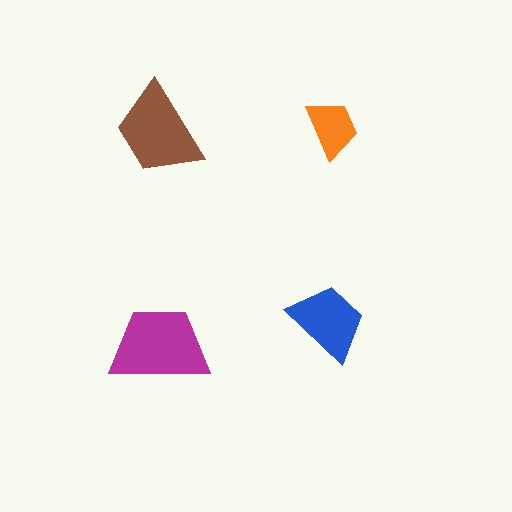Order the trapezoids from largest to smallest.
the magenta one, the brown one, the blue one, the orange one.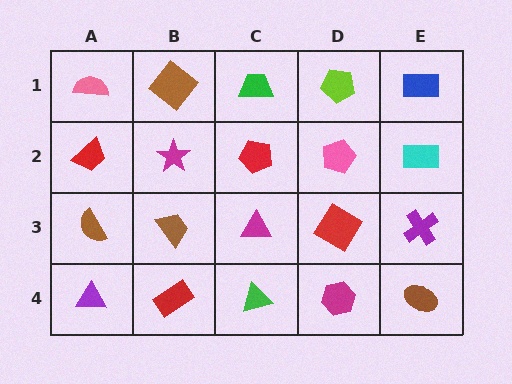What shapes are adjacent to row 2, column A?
A pink semicircle (row 1, column A), a brown semicircle (row 3, column A), a magenta star (row 2, column B).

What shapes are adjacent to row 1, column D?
A pink pentagon (row 2, column D), a green trapezoid (row 1, column C), a blue rectangle (row 1, column E).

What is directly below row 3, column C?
A green triangle.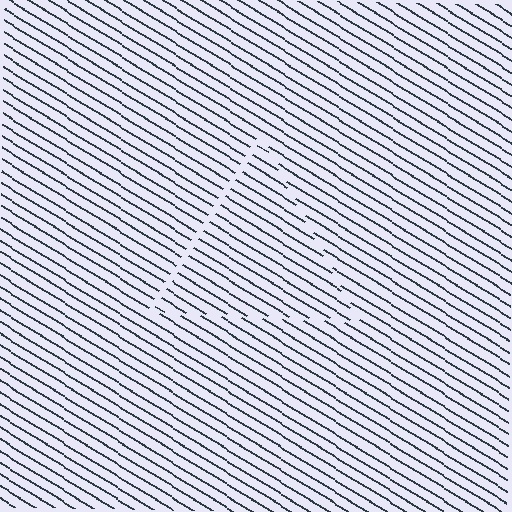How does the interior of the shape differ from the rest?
The interior of the shape contains the same grating, shifted by half a period — the contour is defined by the phase discontinuity where line-ends from the inner and outer gratings abut.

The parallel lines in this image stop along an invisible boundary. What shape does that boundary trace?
An illusory triangle. The interior of the shape contains the same grating, shifted by half a period — the contour is defined by the phase discontinuity where line-ends from the inner and outer gratings abut.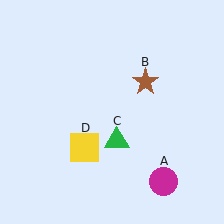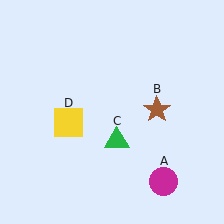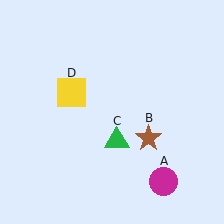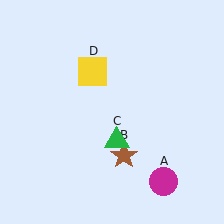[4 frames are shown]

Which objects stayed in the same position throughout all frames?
Magenta circle (object A) and green triangle (object C) remained stationary.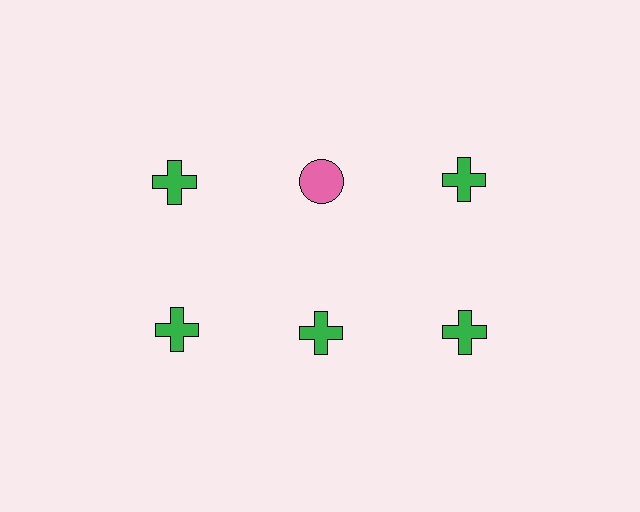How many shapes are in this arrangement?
There are 6 shapes arranged in a grid pattern.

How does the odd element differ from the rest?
It differs in both color (pink instead of green) and shape (circle instead of cross).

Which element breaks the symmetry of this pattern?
The pink circle in the top row, second from left column breaks the symmetry. All other shapes are green crosses.